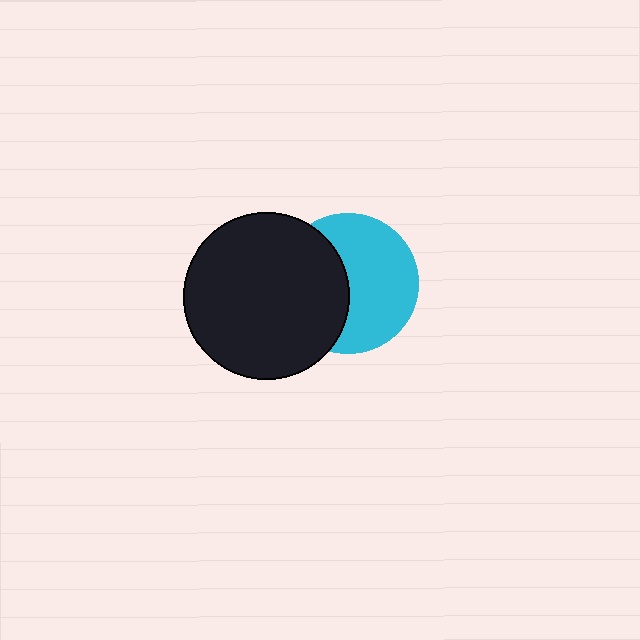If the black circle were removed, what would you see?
You would see the complete cyan circle.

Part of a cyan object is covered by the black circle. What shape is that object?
It is a circle.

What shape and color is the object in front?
The object in front is a black circle.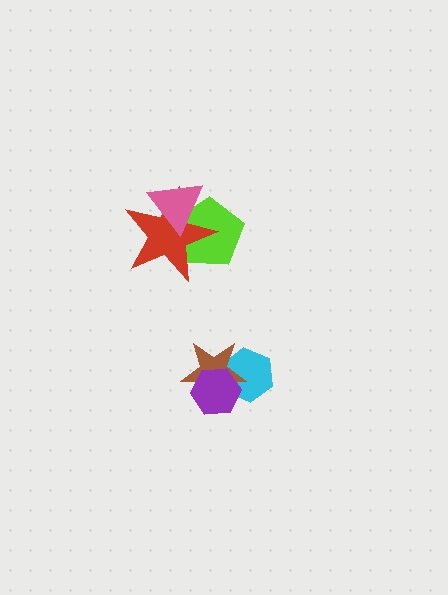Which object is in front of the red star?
The pink triangle is in front of the red star.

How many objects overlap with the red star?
2 objects overlap with the red star.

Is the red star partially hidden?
Yes, it is partially covered by another shape.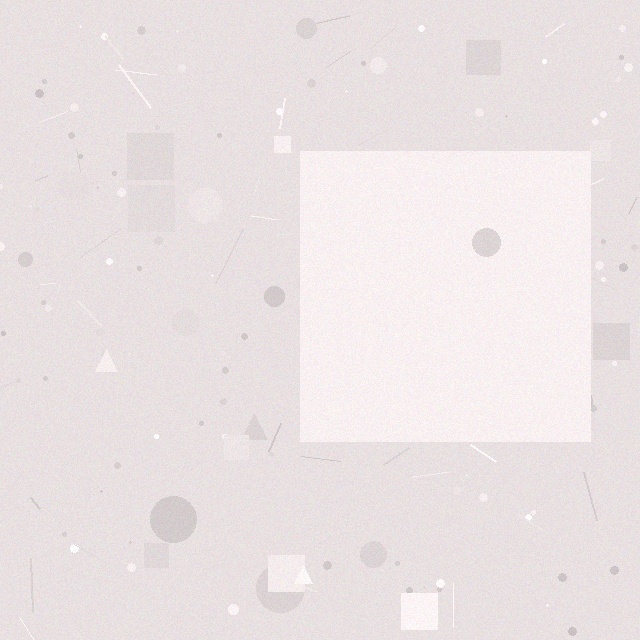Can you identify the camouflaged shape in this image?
The camouflaged shape is a square.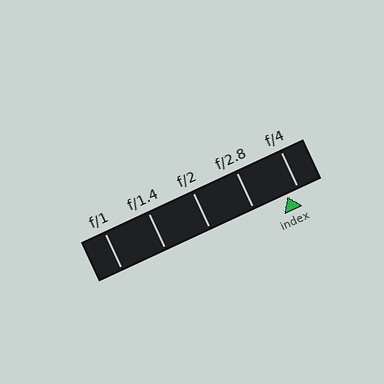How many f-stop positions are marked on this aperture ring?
There are 5 f-stop positions marked.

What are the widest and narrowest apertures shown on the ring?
The widest aperture shown is f/1 and the narrowest is f/4.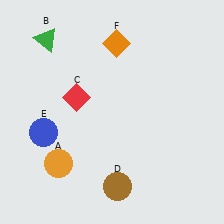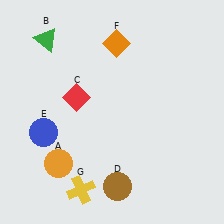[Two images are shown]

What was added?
A yellow cross (G) was added in Image 2.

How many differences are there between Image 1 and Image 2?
There is 1 difference between the two images.